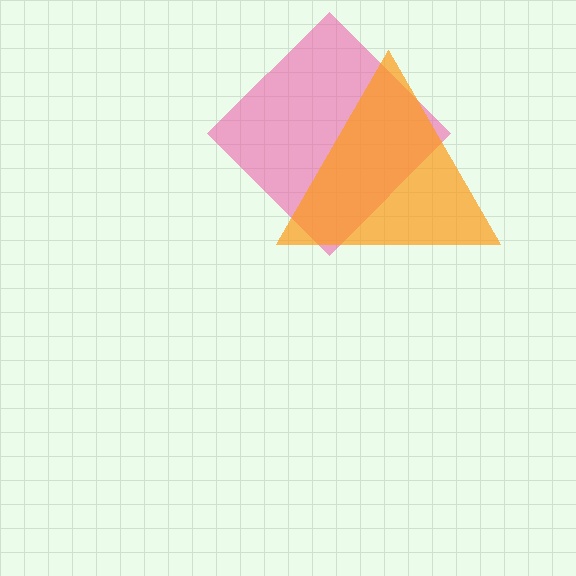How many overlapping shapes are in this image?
There are 2 overlapping shapes in the image.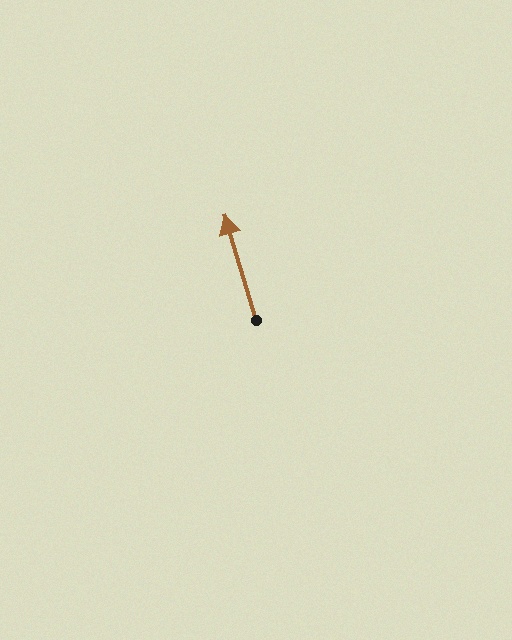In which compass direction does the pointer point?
North.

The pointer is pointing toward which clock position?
Roughly 11 o'clock.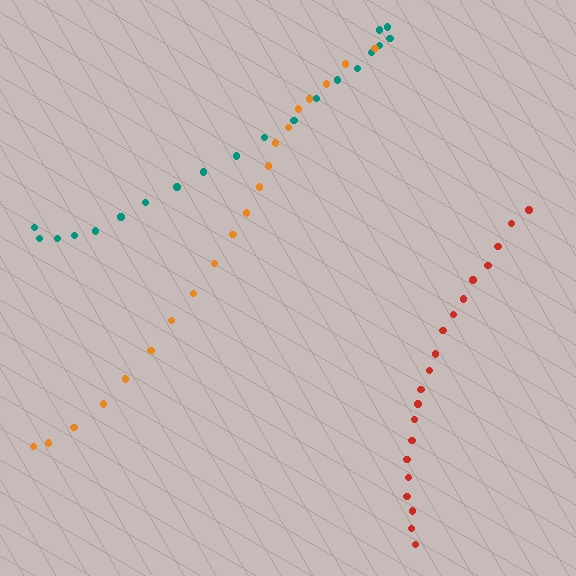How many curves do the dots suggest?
There are 3 distinct paths.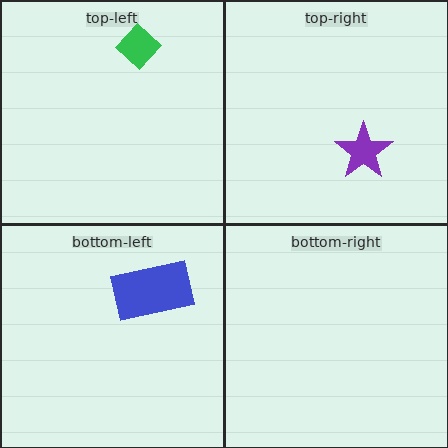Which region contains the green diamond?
The top-left region.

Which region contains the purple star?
The top-right region.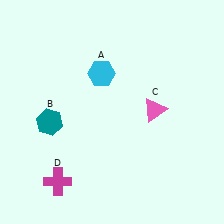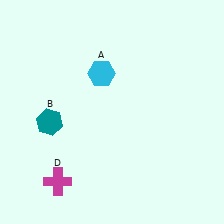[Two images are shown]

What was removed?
The pink triangle (C) was removed in Image 2.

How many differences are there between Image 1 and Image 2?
There is 1 difference between the two images.